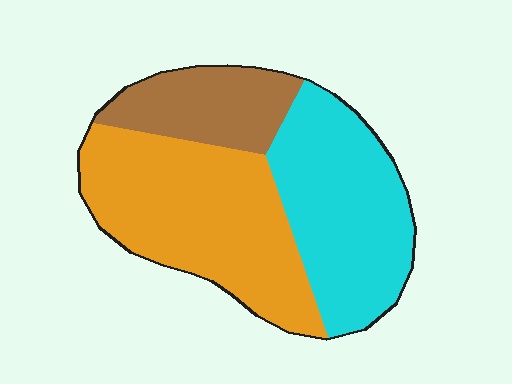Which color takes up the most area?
Orange, at roughly 45%.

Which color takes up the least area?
Brown, at roughly 20%.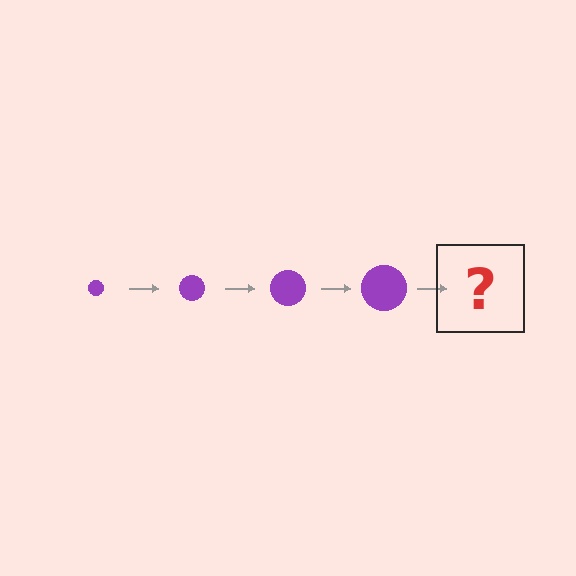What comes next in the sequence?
The next element should be a purple circle, larger than the previous one.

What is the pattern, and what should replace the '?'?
The pattern is that the circle gets progressively larger each step. The '?' should be a purple circle, larger than the previous one.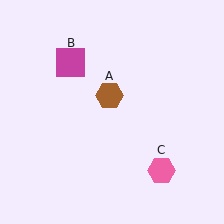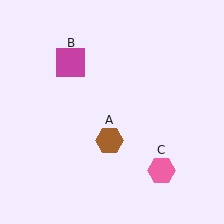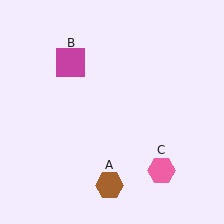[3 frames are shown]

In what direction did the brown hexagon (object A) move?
The brown hexagon (object A) moved down.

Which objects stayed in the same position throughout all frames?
Magenta square (object B) and pink hexagon (object C) remained stationary.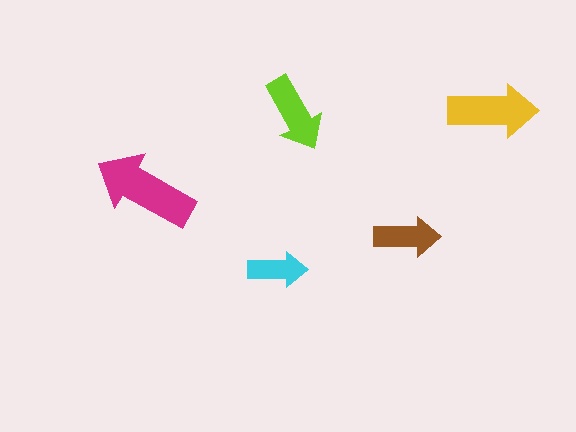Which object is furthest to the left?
The magenta arrow is leftmost.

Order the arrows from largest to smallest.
the magenta one, the yellow one, the lime one, the brown one, the cyan one.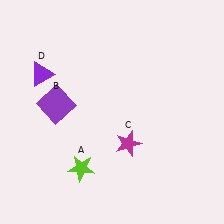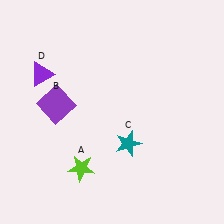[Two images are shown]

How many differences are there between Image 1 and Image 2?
There is 1 difference between the two images.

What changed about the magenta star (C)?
In Image 1, C is magenta. In Image 2, it changed to teal.